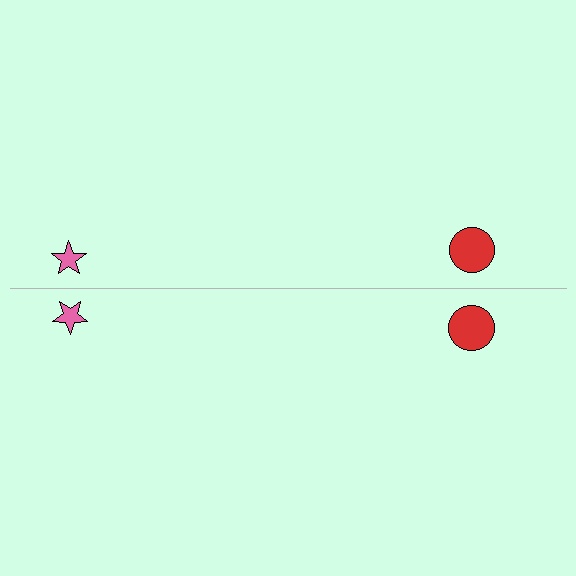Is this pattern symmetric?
Yes, this pattern has bilateral (reflection) symmetry.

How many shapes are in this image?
There are 4 shapes in this image.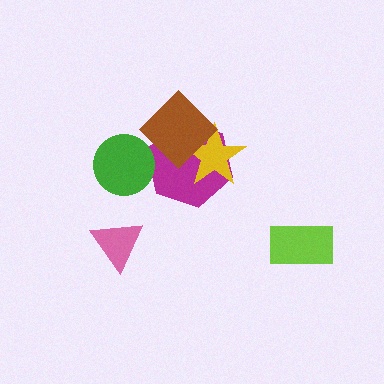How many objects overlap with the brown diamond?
2 objects overlap with the brown diamond.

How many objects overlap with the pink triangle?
0 objects overlap with the pink triangle.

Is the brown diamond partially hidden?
No, no other shape covers it.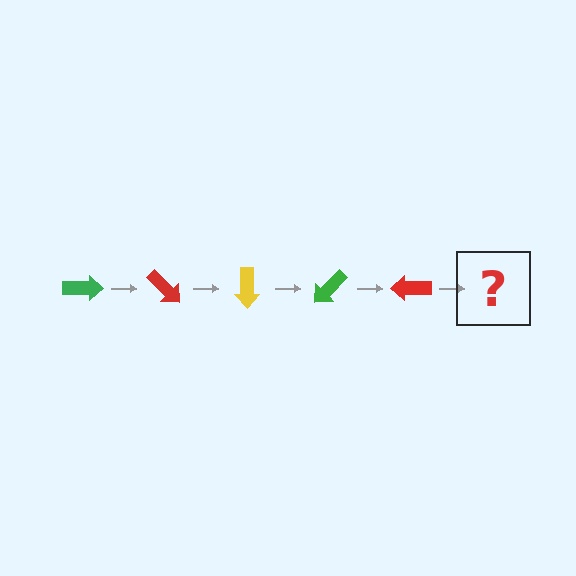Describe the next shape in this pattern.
It should be a yellow arrow, rotated 225 degrees from the start.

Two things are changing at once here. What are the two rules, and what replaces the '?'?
The two rules are that it rotates 45 degrees each step and the color cycles through green, red, and yellow. The '?' should be a yellow arrow, rotated 225 degrees from the start.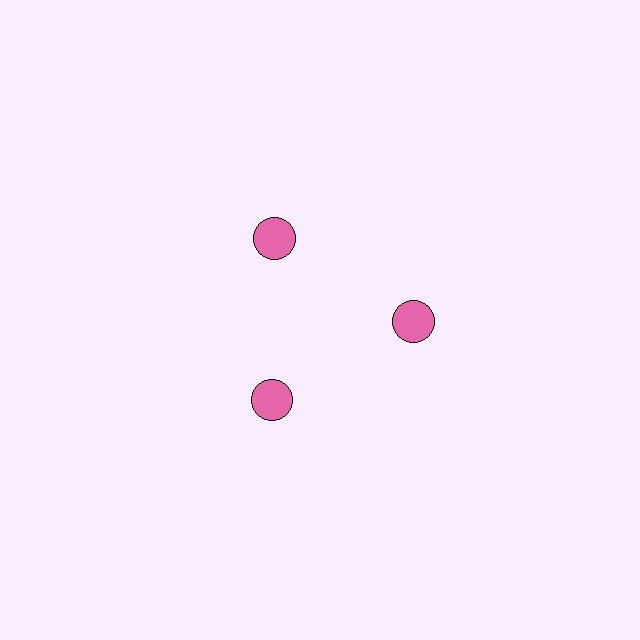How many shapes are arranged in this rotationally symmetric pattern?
There are 3 shapes, arranged in 3 groups of 1.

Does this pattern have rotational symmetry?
Yes, this pattern has 3-fold rotational symmetry. It looks the same after rotating 120 degrees around the center.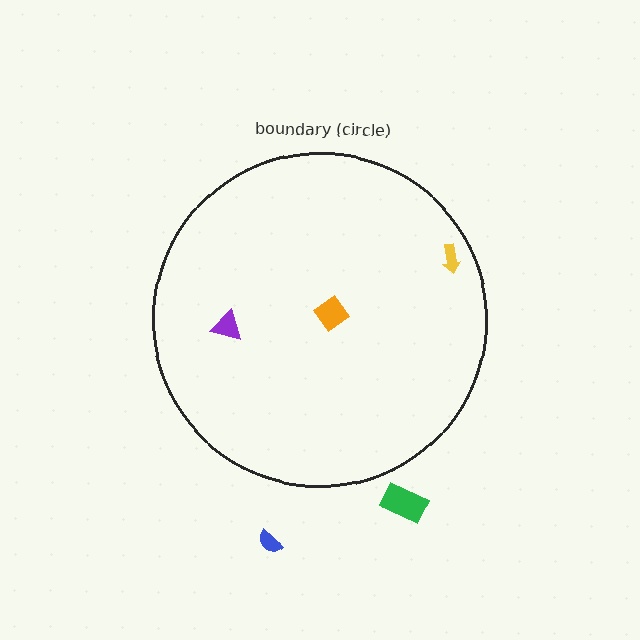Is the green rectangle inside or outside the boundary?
Outside.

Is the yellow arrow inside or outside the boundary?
Inside.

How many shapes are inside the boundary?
3 inside, 2 outside.